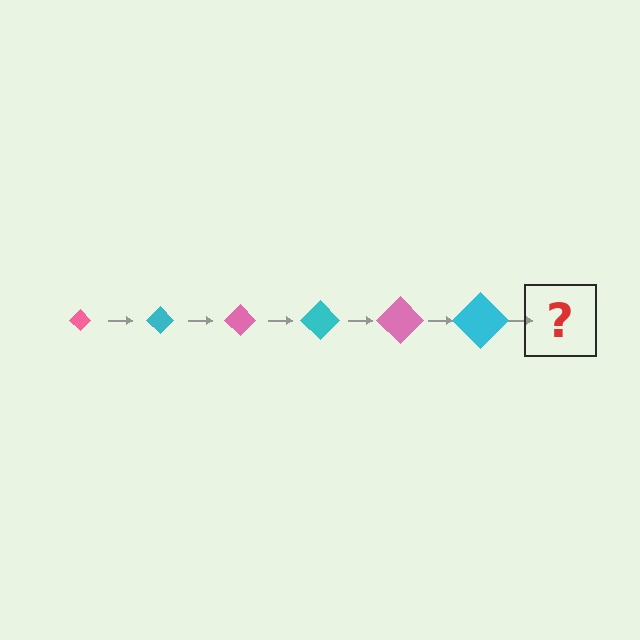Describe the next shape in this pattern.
It should be a pink diamond, larger than the previous one.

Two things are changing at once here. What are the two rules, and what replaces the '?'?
The two rules are that the diamond grows larger each step and the color cycles through pink and cyan. The '?' should be a pink diamond, larger than the previous one.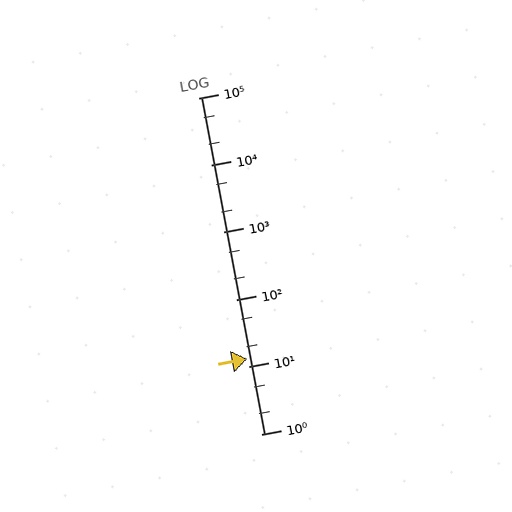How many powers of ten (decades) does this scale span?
The scale spans 5 decades, from 1 to 100000.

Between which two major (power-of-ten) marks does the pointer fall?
The pointer is between 10 and 100.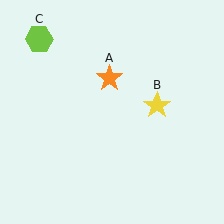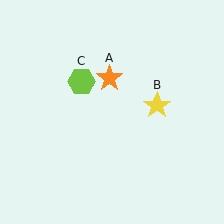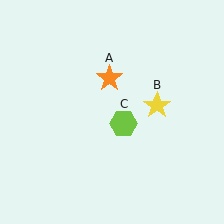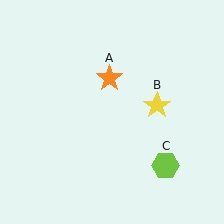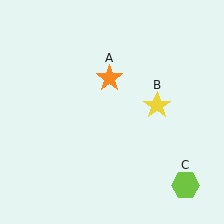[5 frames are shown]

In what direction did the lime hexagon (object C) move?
The lime hexagon (object C) moved down and to the right.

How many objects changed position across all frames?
1 object changed position: lime hexagon (object C).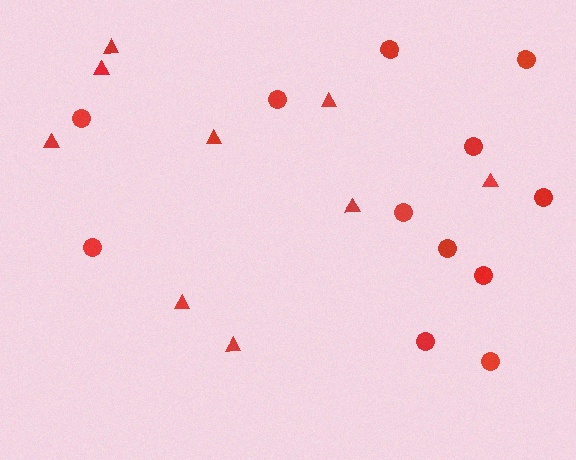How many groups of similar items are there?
There are 2 groups: one group of circles (12) and one group of triangles (9).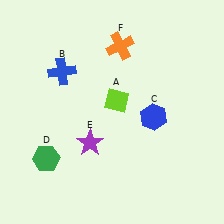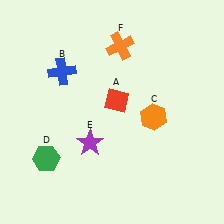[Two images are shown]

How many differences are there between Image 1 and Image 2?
There are 2 differences between the two images.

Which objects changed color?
A changed from lime to red. C changed from blue to orange.